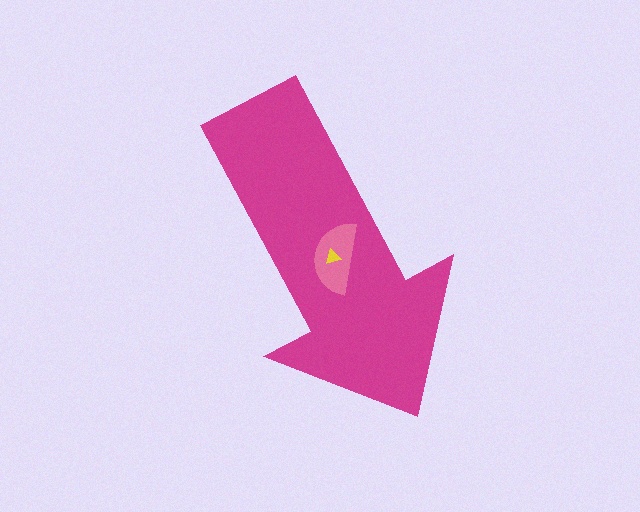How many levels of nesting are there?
3.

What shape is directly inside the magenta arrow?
The pink semicircle.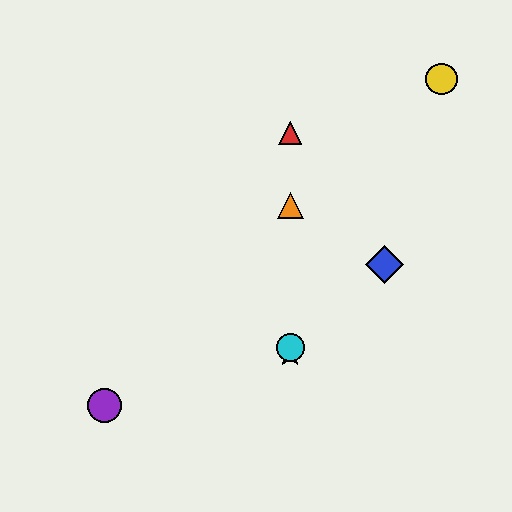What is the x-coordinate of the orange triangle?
The orange triangle is at x≈290.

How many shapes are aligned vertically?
4 shapes (the red triangle, the green star, the orange triangle, the cyan circle) are aligned vertically.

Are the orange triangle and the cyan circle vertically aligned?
Yes, both are at x≈290.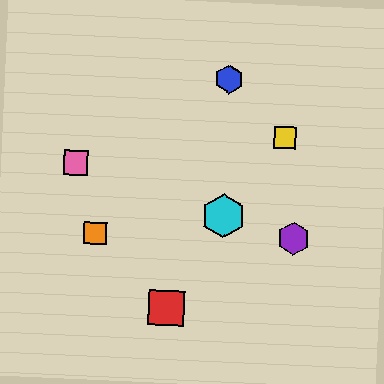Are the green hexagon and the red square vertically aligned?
No, the green hexagon is at x≈223 and the red square is at x≈166.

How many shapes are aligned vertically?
3 shapes (the blue hexagon, the green hexagon, the cyan hexagon) are aligned vertically.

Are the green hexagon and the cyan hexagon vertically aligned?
Yes, both are at x≈223.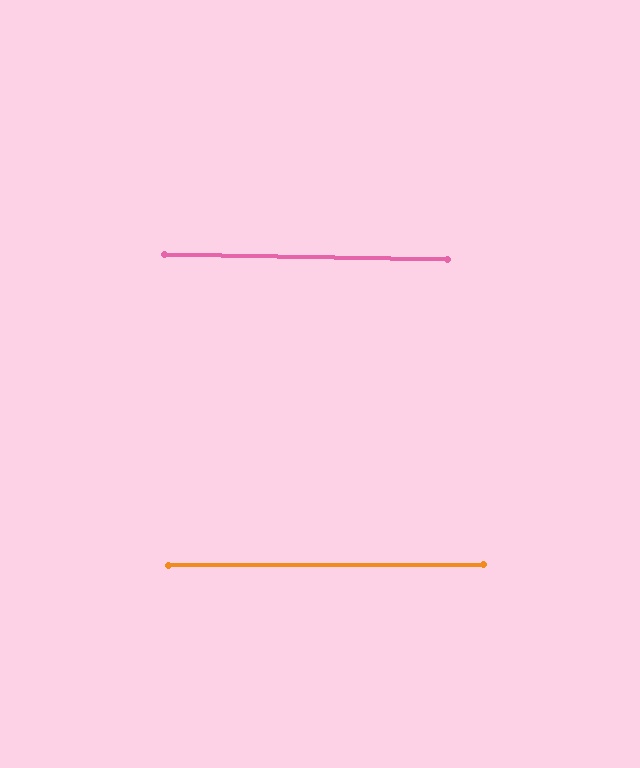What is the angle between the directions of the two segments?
Approximately 1 degree.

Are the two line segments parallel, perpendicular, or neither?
Parallel — their directions differ by only 1.4°.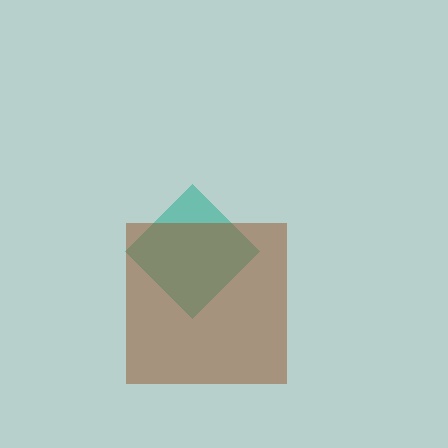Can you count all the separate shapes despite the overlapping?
Yes, there are 2 separate shapes.